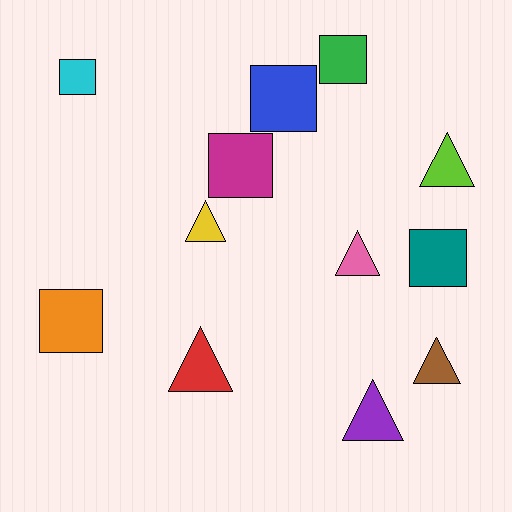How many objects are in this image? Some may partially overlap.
There are 12 objects.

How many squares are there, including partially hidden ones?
There are 6 squares.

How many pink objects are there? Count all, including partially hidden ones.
There is 1 pink object.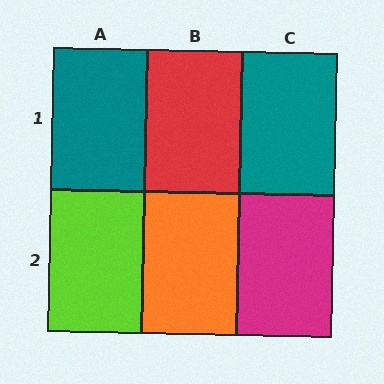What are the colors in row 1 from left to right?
Teal, red, teal.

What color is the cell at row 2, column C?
Magenta.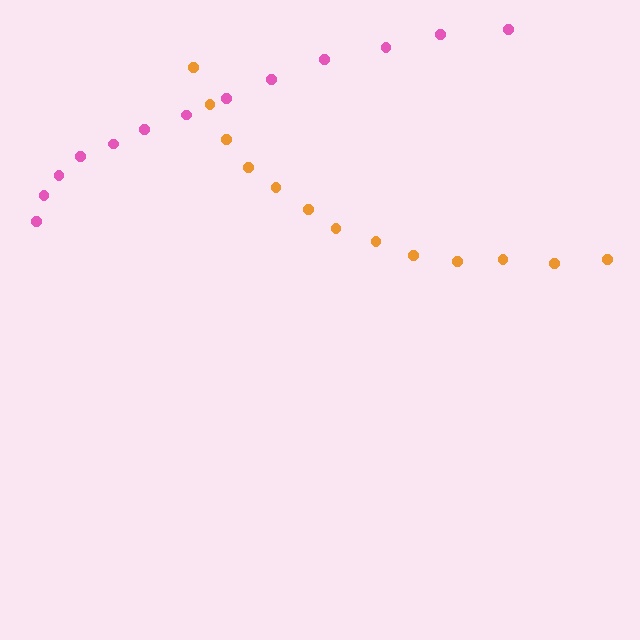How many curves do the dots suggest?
There are 2 distinct paths.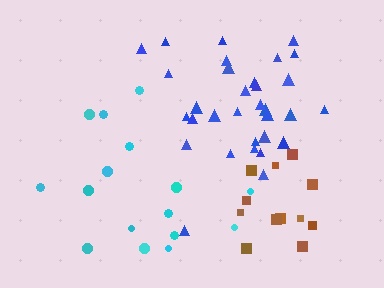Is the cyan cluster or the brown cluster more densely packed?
Brown.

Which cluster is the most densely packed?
Blue.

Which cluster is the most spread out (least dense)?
Cyan.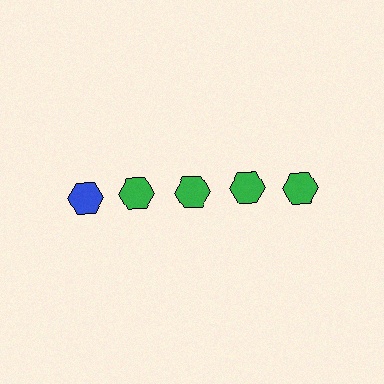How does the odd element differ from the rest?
It has a different color: blue instead of green.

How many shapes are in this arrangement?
There are 5 shapes arranged in a grid pattern.